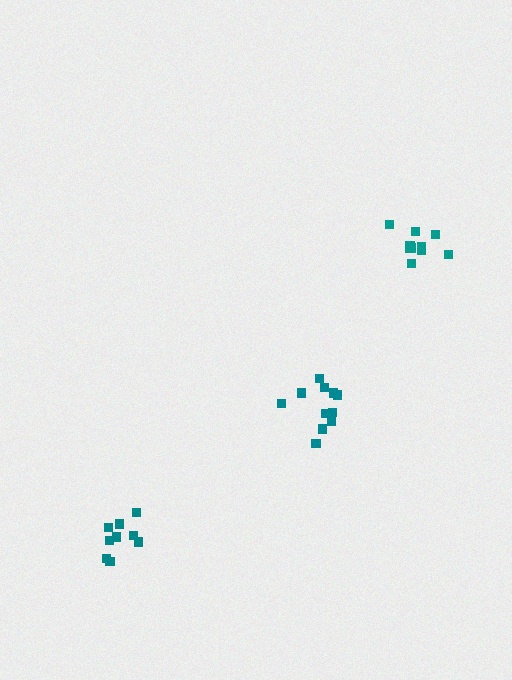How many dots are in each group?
Group 1: 11 dots, Group 2: 10 dots, Group 3: 9 dots (30 total).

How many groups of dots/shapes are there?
There are 3 groups.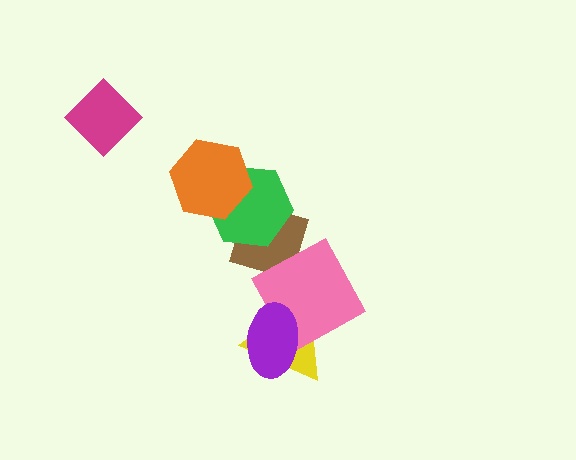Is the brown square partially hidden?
Yes, it is partially covered by another shape.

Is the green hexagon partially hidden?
Yes, it is partially covered by another shape.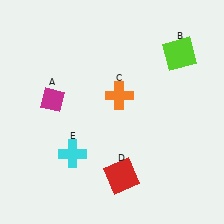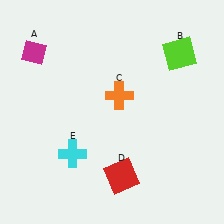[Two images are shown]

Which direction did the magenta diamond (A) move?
The magenta diamond (A) moved up.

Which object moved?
The magenta diamond (A) moved up.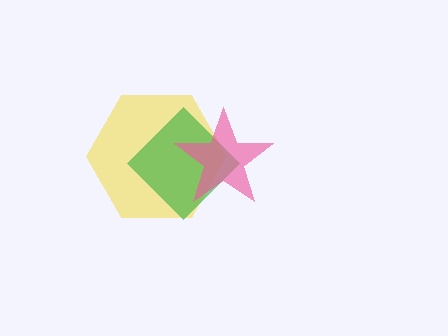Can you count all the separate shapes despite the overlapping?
Yes, there are 3 separate shapes.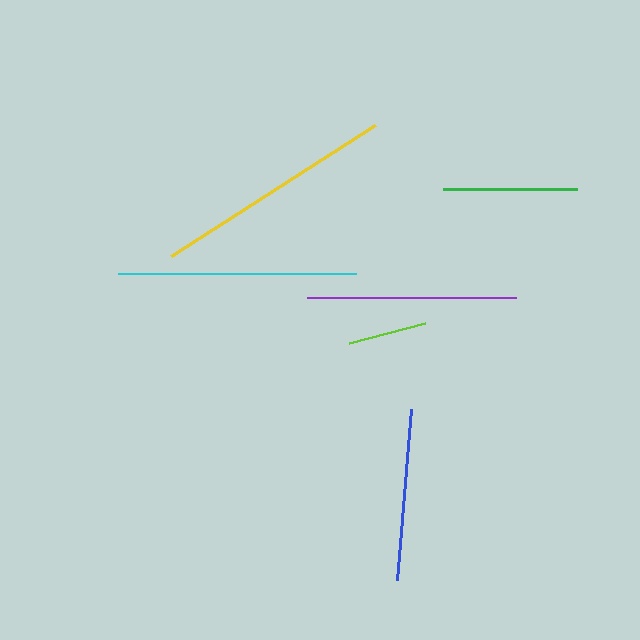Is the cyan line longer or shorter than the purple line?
The cyan line is longer than the purple line.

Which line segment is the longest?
The yellow line is the longest at approximately 242 pixels.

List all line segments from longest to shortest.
From longest to shortest: yellow, cyan, purple, blue, green, lime.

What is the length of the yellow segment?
The yellow segment is approximately 242 pixels long.